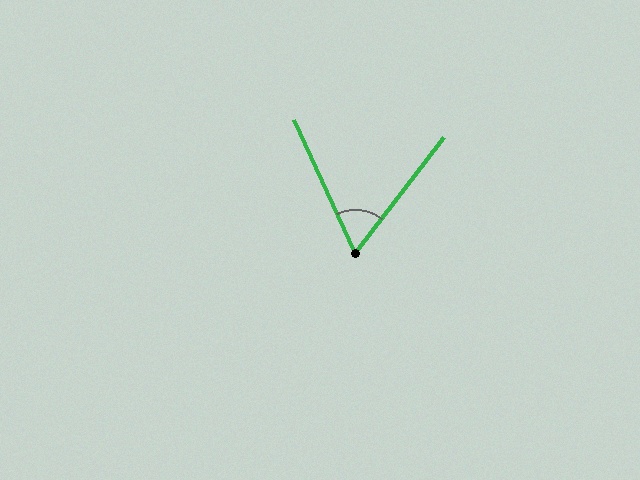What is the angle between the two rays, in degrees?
Approximately 62 degrees.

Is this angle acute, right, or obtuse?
It is acute.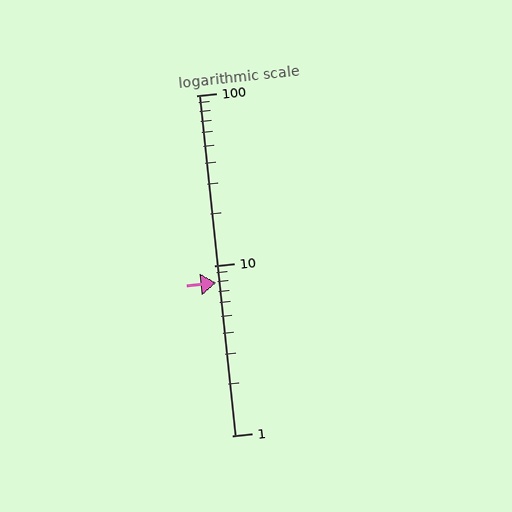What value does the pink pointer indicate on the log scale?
The pointer indicates approximately 7.9.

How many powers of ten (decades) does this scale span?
The scale spans 2 decades, from 1 to 100.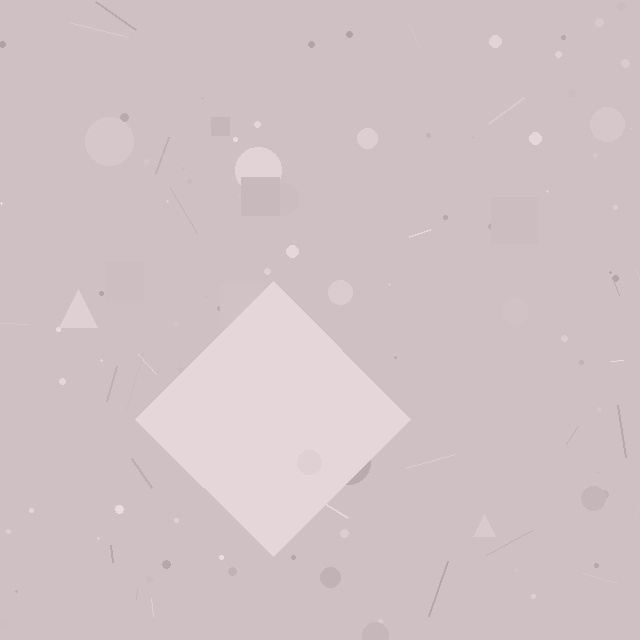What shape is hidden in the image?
A diamond is hidden in the image.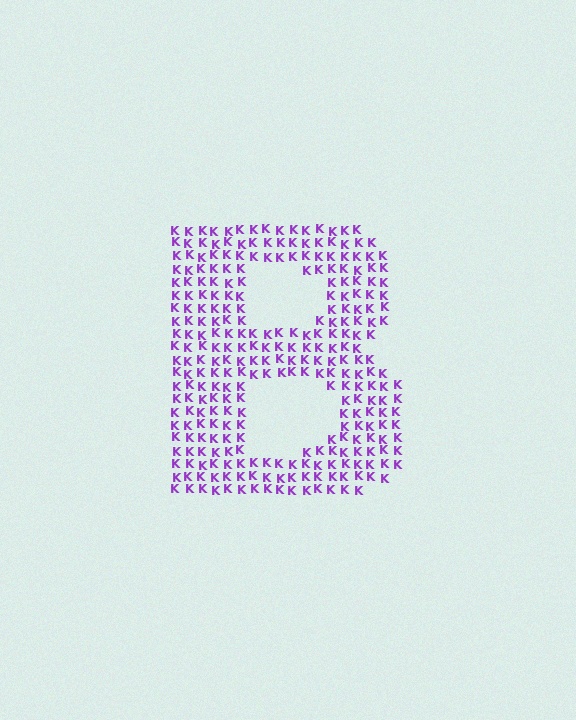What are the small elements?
The small elements are letter K's.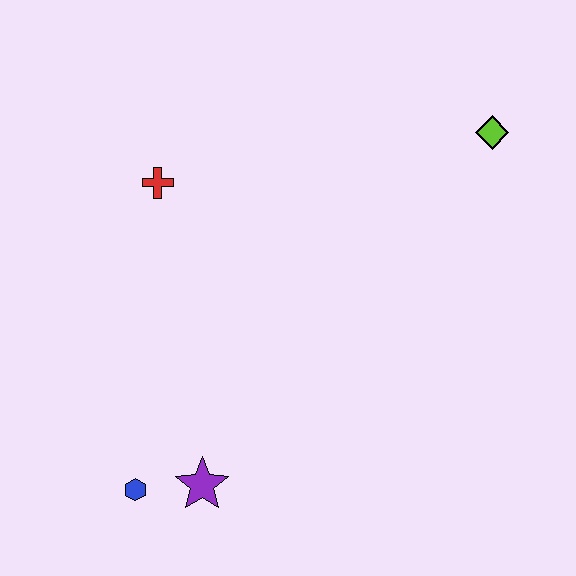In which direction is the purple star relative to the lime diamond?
The purple star is below the lime diamond.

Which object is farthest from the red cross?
The lime diamond is farthest from the red cross.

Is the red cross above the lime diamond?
No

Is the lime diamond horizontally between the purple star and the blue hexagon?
No